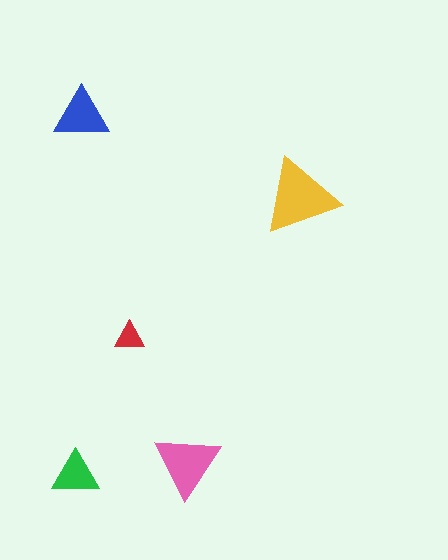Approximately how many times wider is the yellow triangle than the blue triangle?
About 1.5 times wider.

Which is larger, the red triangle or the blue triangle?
The blue one.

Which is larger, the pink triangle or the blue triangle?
The pink one.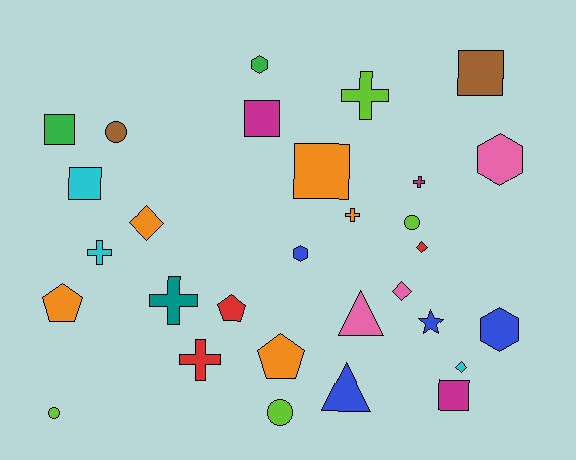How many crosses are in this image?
There are 6 crosses.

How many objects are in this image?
There are 30 objects.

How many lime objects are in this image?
There are 4 lime objects.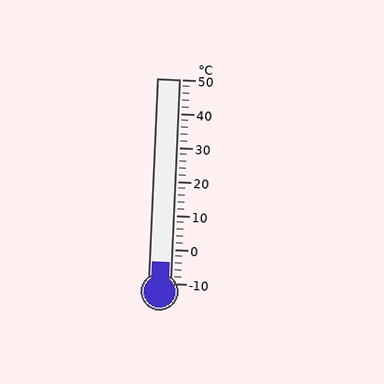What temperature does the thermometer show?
The thermometer shows approximately -4°C.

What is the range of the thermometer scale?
The thermometer scale ranges from -10°C to 50°C.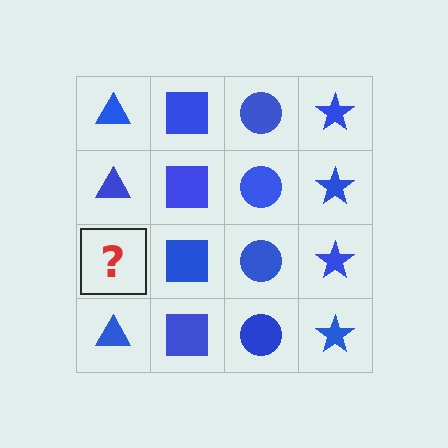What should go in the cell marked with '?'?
The missing cell should contain a blue triangle.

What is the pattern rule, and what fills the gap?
The rule is that each column has a consistent shape. The gap should be filled with a blue triangle.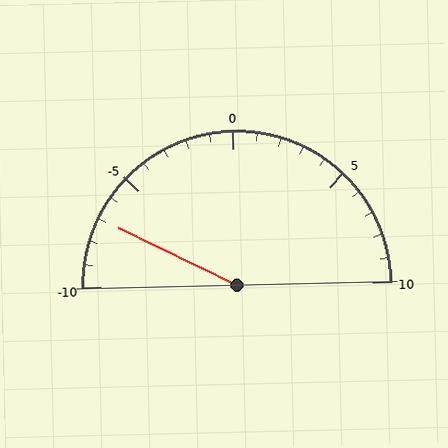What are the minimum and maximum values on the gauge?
The gauge ranges from -10 to 10.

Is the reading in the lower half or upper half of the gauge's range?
The reading is in the lower half of the range (-10 to 10).